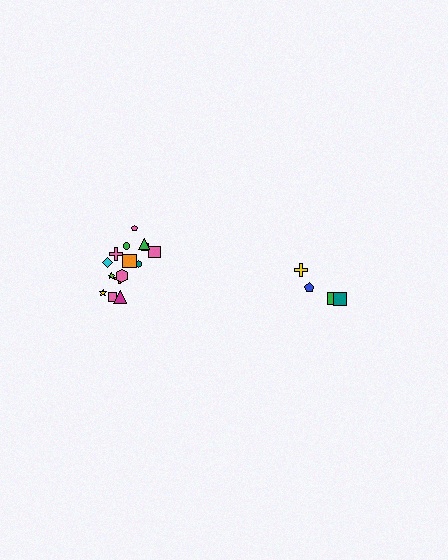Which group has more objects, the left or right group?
The left group.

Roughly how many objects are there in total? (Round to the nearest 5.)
Roughly 20 objects in total.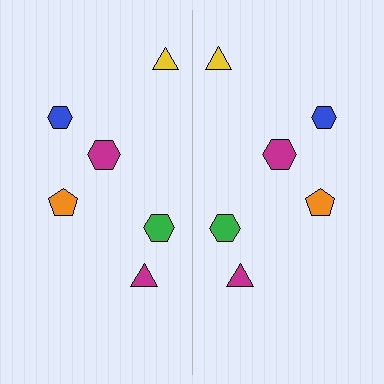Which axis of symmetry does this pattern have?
The pattern has a vertical axis of symmetry running through the center of the image.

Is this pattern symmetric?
Yes, this pattern has bilateral (reflection) symmetry.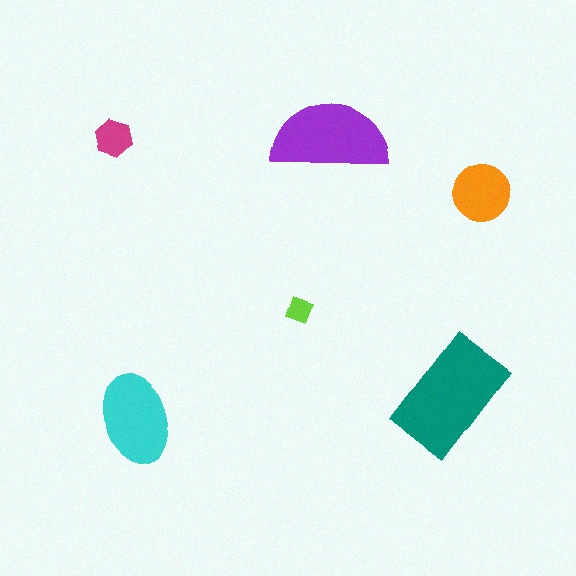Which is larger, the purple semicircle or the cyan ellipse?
The purple semicircle.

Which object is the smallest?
The lime diamond.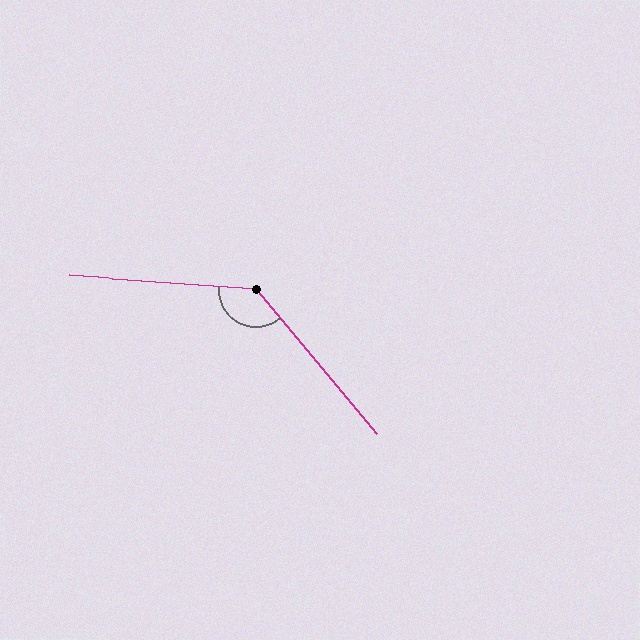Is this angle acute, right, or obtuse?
It is obtuse.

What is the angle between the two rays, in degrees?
Approximately 134 degrees.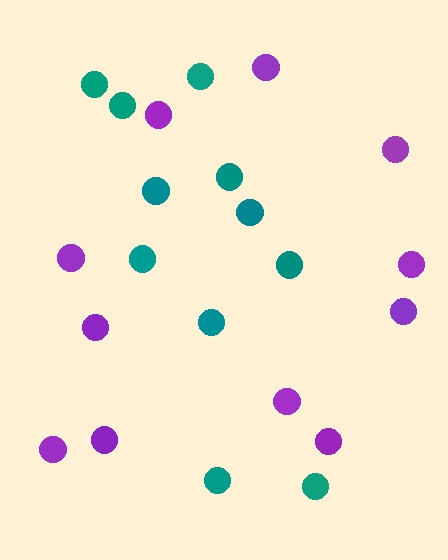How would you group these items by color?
There are 2 groups: one group of teal circles (11) and one group of purple circles (11).